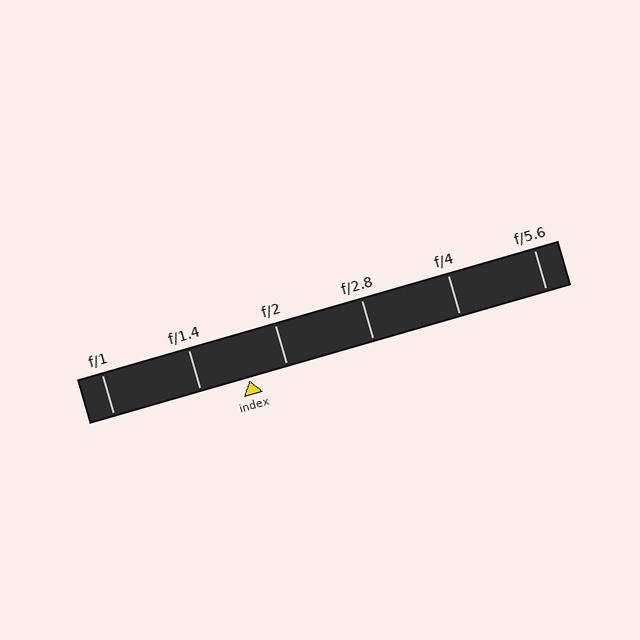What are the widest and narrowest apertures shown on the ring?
The widest aperture shown is f/1 and the narrowest is f/5.6.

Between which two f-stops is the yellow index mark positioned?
The index mark is between f/1.4 and f/2.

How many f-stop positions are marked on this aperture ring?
There are 6 f-stop positions marked.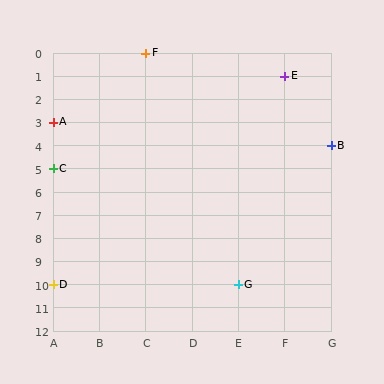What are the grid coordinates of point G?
Point G is at grid coordinates (E, 10).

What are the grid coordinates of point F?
Point F is at grid coordinates (C, 0).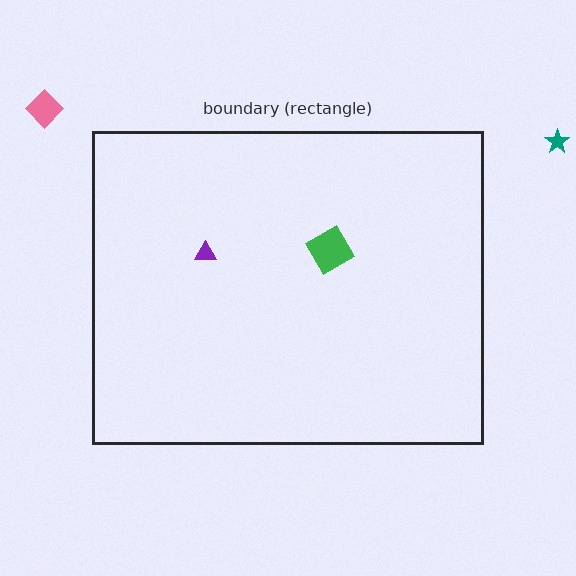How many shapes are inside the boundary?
2 inside, 2 outside.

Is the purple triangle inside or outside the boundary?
Inside.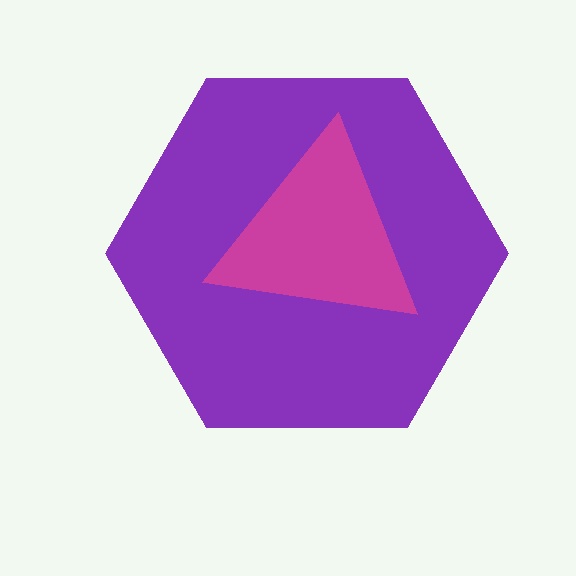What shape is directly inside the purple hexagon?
The magenta triangle.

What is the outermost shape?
The purple hexagon.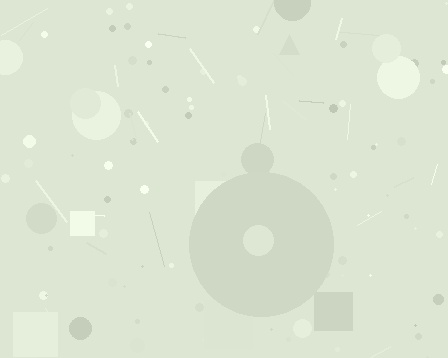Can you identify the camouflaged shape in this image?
The camouflaged shape is a circle.